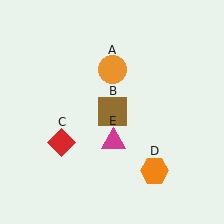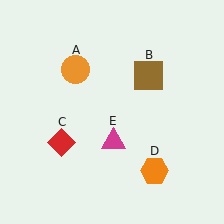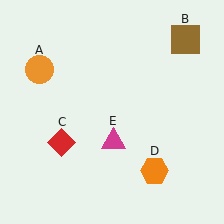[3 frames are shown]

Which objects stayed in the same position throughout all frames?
Red diamond (object C) and orange hexagon (object D) and magenta triangle (object E) remained stationary.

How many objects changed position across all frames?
2 objects changed position: orange circle (object A), brown square (object B).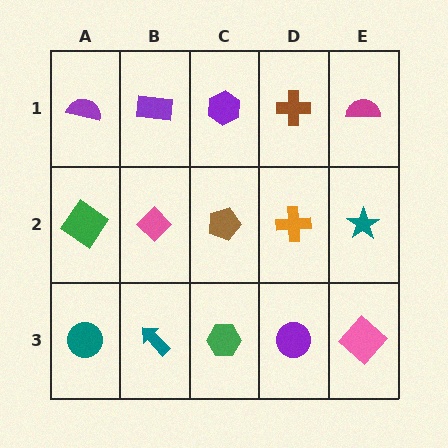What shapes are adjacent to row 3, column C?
A brown pentagon (row 2, column C), a teal arrow (row 3, column B), a purple circle (row 3, column D).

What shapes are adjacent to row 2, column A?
A purple semicircle (row 1, column A), a teal circle (row 3, column A), a pink diamond (row 2, column B).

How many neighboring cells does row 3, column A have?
2.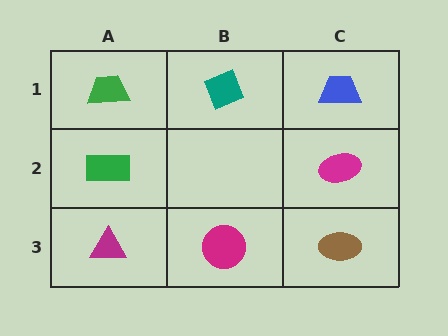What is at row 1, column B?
A teal diamond.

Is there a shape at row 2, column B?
No, that cell is empty.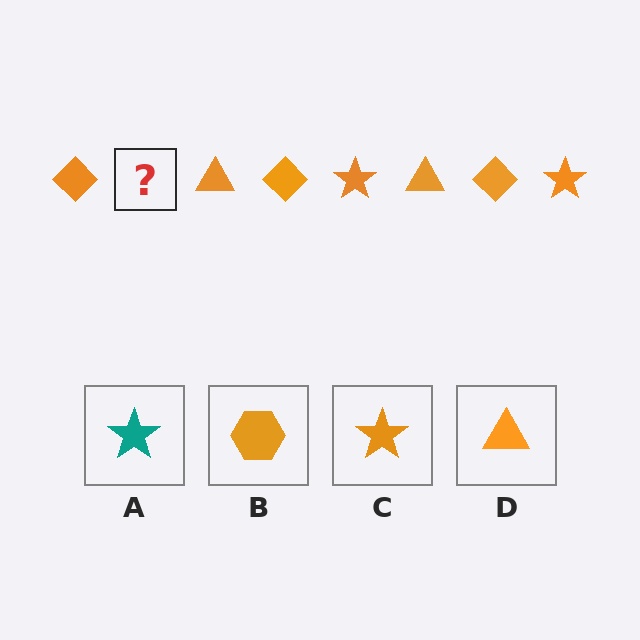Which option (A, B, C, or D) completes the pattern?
C.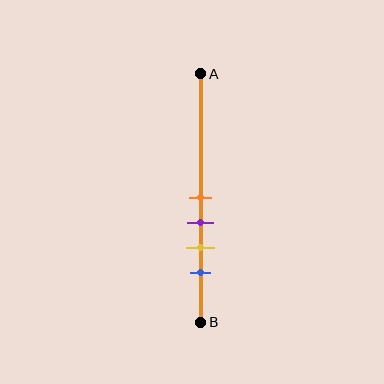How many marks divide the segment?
There are 4 marks dividing the segment.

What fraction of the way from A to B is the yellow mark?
The yellow mark is approximately 70% (0.7) of the way from A to B.